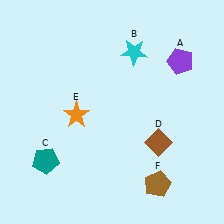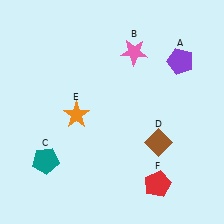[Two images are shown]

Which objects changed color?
B changed from cyan to pink. F changed from brown to red.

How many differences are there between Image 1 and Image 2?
There are 2 differences between the two images.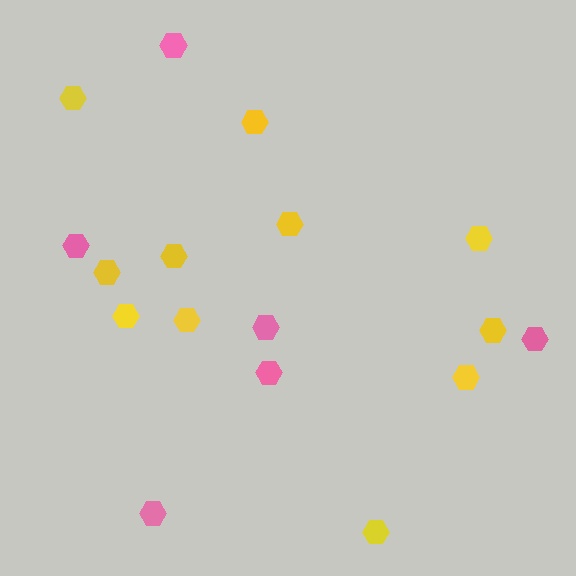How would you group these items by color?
There are 2 groups: one group of yellow hexagons (11) and one group of pink hexagons (6).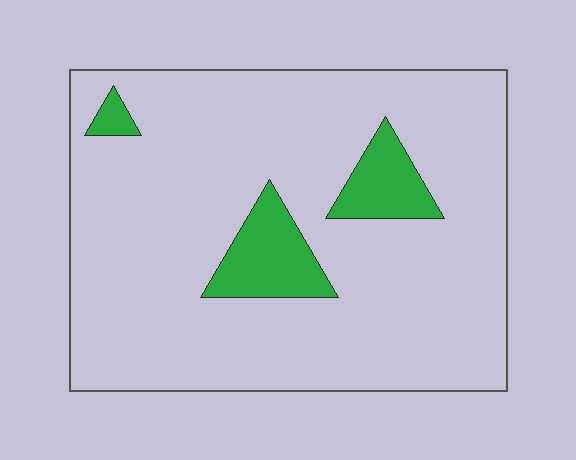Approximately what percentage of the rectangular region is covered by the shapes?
Approximately 10%.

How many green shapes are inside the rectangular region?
3.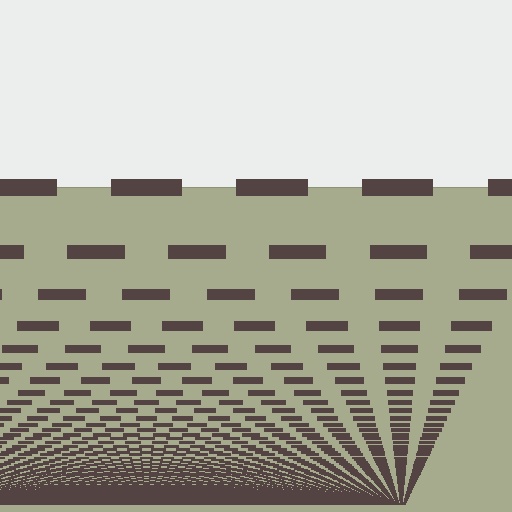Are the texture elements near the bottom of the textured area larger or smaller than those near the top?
Smaller. The gradient is inverted — elements near the bottom are smaller and denser.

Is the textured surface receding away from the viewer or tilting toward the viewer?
The surface appears to tilt toward the viewer. Texture elements get larger and sparser toward the top.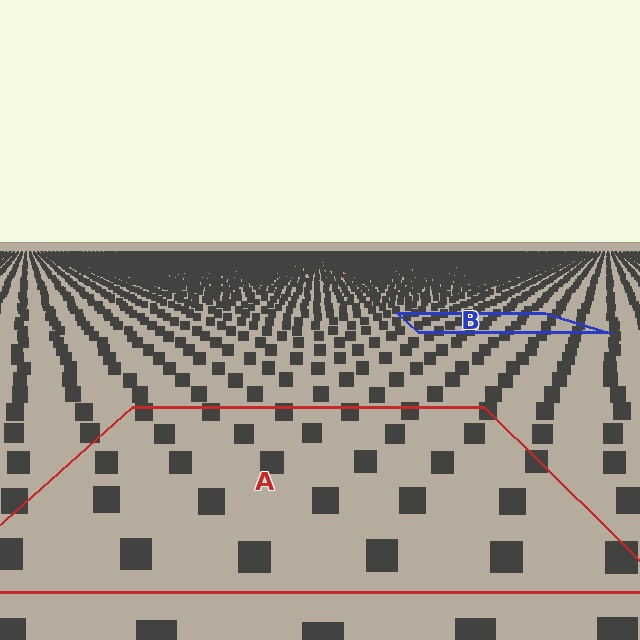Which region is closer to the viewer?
Region A is closer. The texture elements there are larger and more spread out.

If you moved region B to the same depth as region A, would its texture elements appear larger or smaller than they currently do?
They would appear larger. At a closer depth, the same texture elements are projected at a bigger on-screen size.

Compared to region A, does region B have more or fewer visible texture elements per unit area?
Region B has more texture elements per unit area — they are packed more densely because it is farther away.